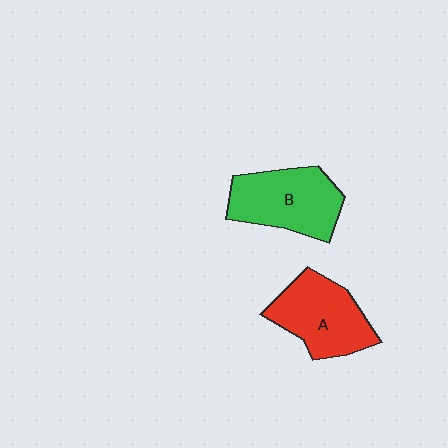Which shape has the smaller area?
Shape A (red).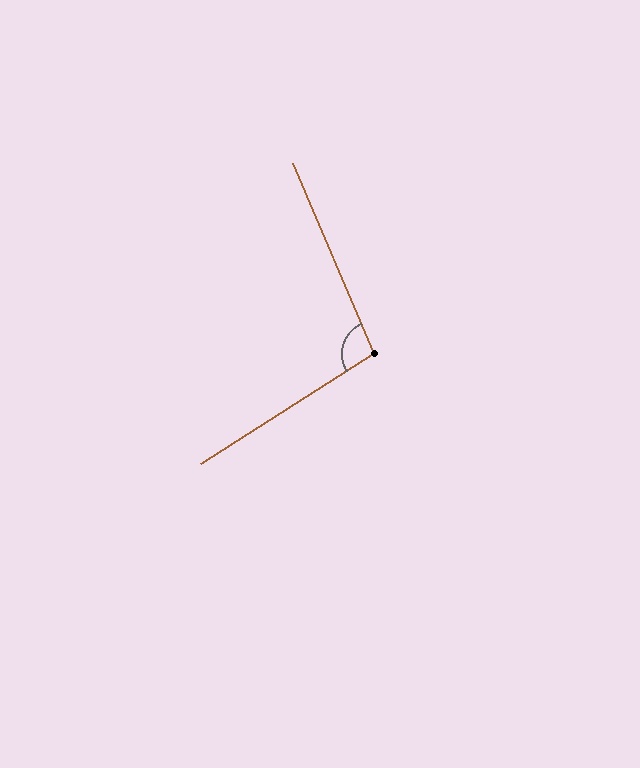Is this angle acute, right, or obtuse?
It is obtuse.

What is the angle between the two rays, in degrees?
Approximately 99 degrees.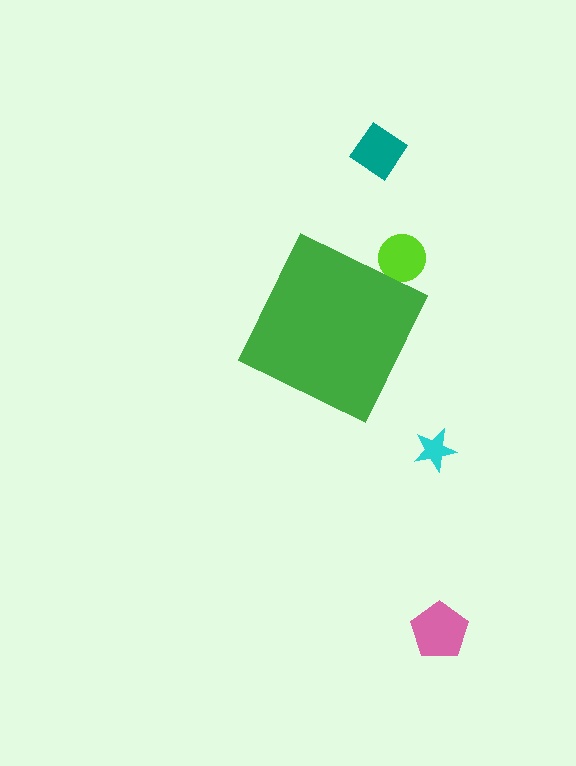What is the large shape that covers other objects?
A green diamond.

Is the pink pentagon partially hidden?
No, the pink pentagon is fully visible.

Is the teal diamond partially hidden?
No, the teal diamond is fully visible.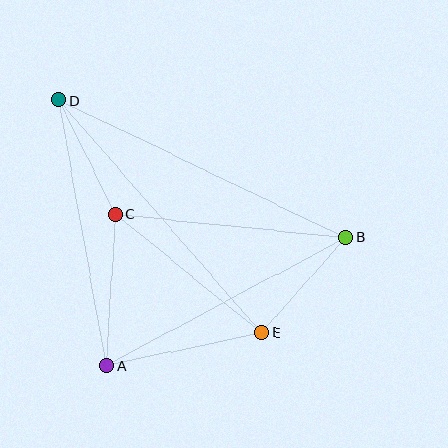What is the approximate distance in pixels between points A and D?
The distance between A and D is approximately 270 pixels.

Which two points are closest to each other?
Points B and E are closest to each other.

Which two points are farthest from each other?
Points B and D are farthest from each other.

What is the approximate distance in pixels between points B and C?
The distance between B and C is approximately 231 pixels.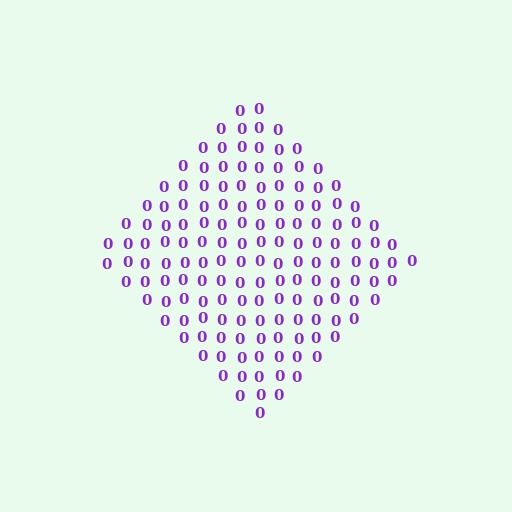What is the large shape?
The large shape is a diamond.